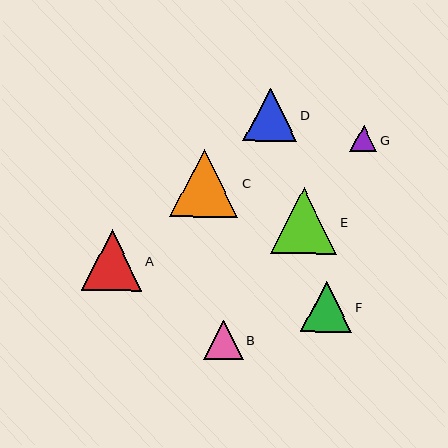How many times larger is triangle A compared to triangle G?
Triangle A is approximately 2.3 times the size of triangle G.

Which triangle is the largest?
Triangle C is the largest with a size of approximately 68 pixels.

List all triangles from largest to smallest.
From largest to smallest: C, E, A, D, F, B, G.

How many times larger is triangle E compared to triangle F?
Triangle E is approximately 1.3 times the size of triangle F.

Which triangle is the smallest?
Triangle G is the smallest with a size of approximately 27 pixels.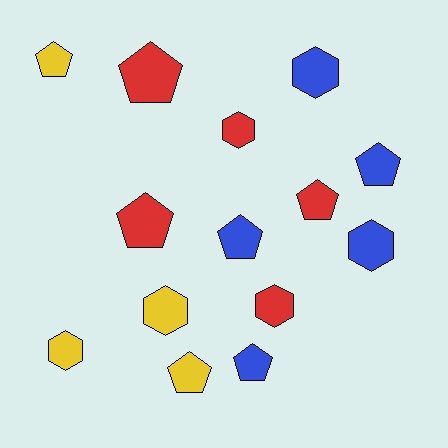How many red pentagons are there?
There are 3 red pentagons.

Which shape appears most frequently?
Pentagon, with 8 objects.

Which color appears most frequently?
Blue, with 5 objects.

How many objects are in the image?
There are 14 objects.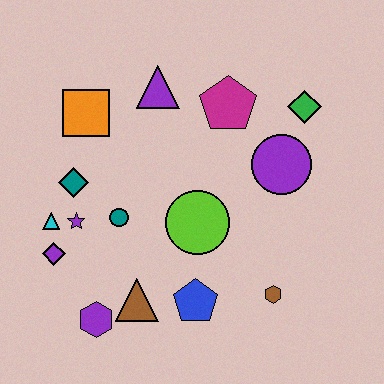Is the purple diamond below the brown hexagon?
No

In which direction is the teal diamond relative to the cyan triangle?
The teal diamond is above the cyan triangle.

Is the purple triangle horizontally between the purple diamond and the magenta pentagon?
Yes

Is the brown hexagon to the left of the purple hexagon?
No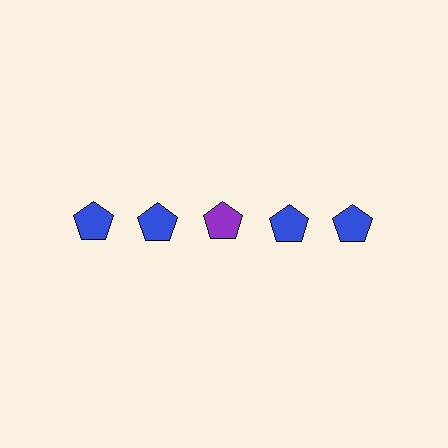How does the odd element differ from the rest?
It has a different color: purple instead of blue.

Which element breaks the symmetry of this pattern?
The purple pentagon in the top row, center column breaks the symmetry. All other shapes are blue pentagons.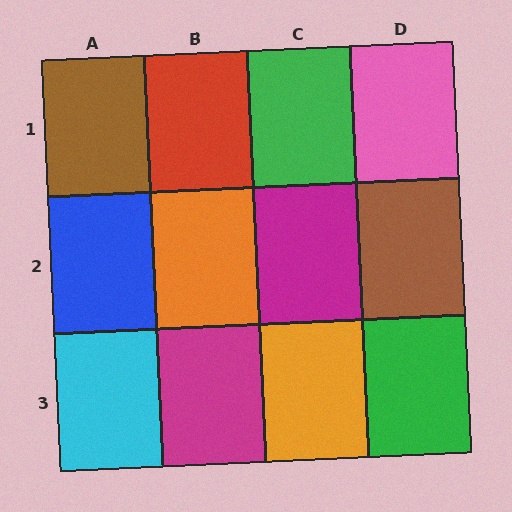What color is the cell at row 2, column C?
Magenta.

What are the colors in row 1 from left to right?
Brown, red, green, pink.